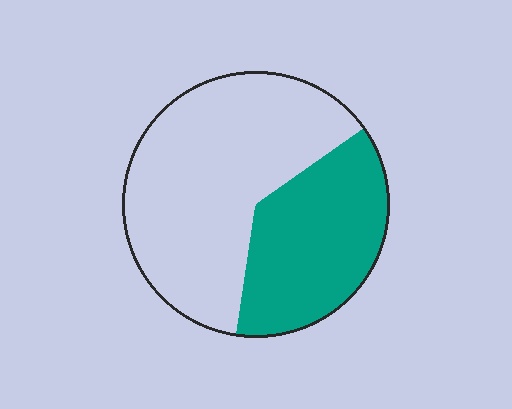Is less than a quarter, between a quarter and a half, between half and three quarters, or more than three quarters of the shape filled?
Between a quarter and a half.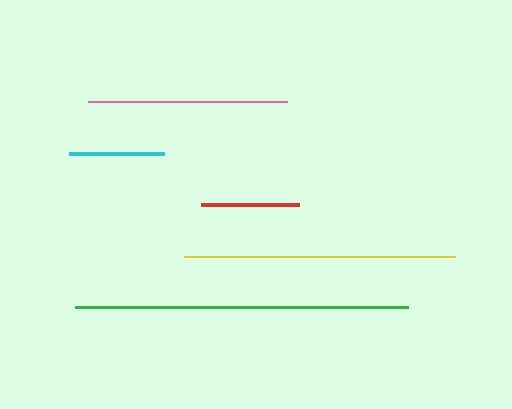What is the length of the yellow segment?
The yellow segment is approximately 271 pixels long.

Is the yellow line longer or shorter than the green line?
The green line is longer than the yellow line.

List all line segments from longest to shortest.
From longest to shortest: green, yellow, pink, red, cyan.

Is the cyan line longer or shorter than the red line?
The red line is longer than the cyan line.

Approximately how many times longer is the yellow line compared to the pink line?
The yellow line is approximately 1.4 times the length of the pink line.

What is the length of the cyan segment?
The cyan segment is approximately 95 pixels long.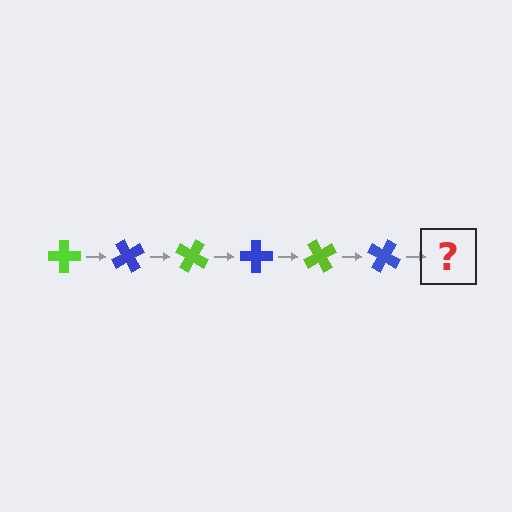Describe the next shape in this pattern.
It should be a lime cross, rotated 360 degrees from the start.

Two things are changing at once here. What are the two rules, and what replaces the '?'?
The two rules are that it rotates 60 degrees each step and the color cycles through lime and blue. The '?' should be a lime cross, rotated 360 degrees from the start.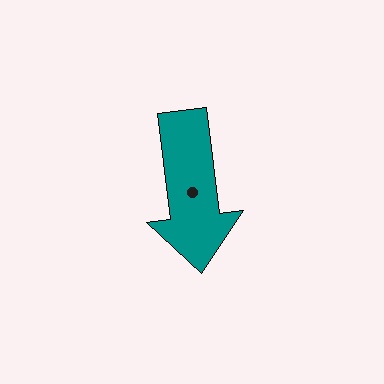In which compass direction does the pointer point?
South.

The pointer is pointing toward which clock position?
Roughly 6 o'clock.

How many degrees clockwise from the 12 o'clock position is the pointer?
Approximately 173 degrees.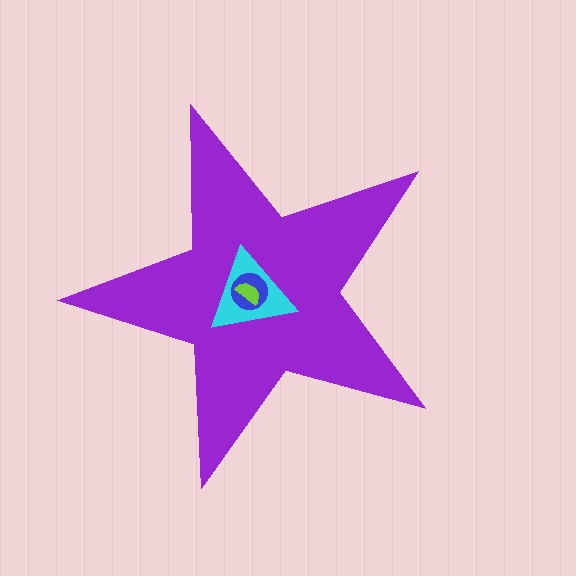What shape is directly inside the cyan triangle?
The blue circle.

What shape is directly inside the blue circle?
The lime semicircle.